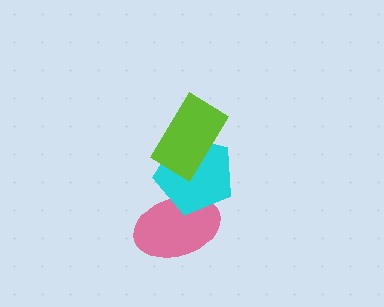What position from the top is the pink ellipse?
The pink ellipse is 3rd from the top.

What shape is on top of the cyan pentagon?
The lime rectangle is on top of the cyan pentagon.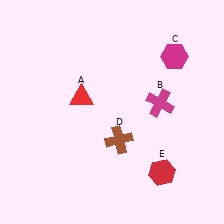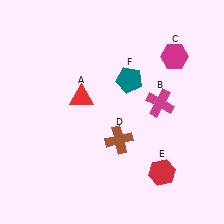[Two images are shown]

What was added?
A teal pentagon (F) was added in Image 2.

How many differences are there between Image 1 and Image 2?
There is 1 difference between the two images.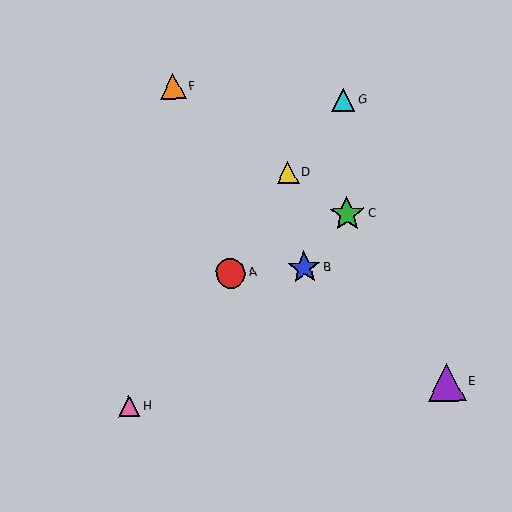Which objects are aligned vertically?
Objects C, G are aligned vertically.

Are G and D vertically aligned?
No, G is at x≈343 and D is at x≈288.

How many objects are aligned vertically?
2 objects (C, G) are aligned vertically.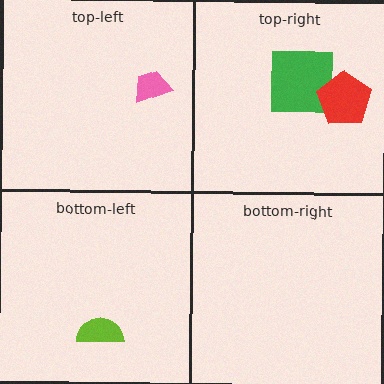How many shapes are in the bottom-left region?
1.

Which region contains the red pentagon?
The top-right region.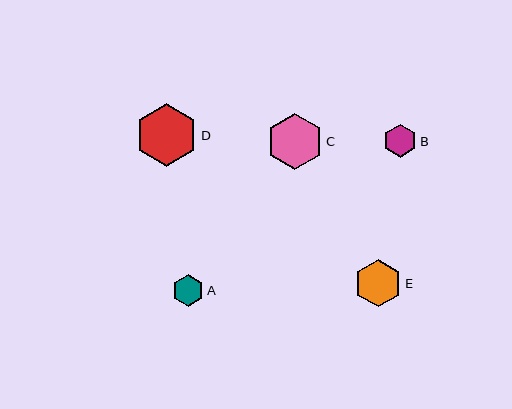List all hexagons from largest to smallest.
From largest to smallest: D, C, E, B, A.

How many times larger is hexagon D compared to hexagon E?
Hexagon D is approximately 1.3 times the size of hexagon E.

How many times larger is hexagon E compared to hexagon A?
Hexagon E is approximately 1.5 times the size of hexagon A.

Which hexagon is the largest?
Hexagon D is the largest with a size of approximately 63 pixels.